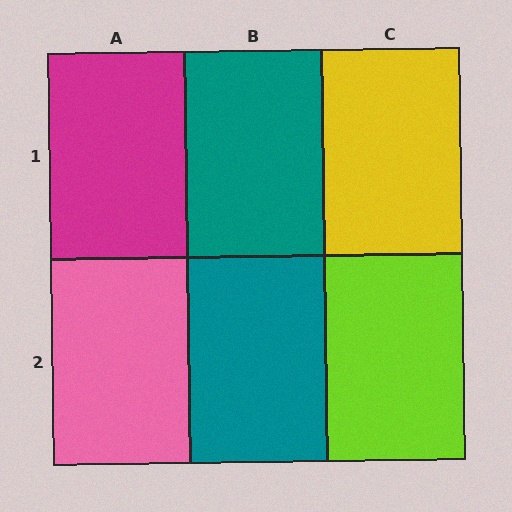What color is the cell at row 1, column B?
Teal.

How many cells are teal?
2 cells are teal.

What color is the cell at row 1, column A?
Magenta.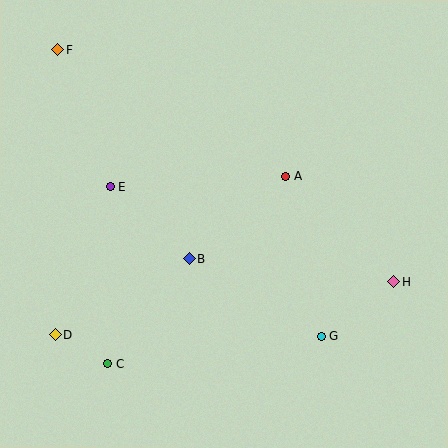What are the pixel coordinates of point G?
Point G is at (321, 336).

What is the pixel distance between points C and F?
The distance between C and F is 318 pixels.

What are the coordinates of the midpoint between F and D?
The midpoint between F and D is at (56, 192).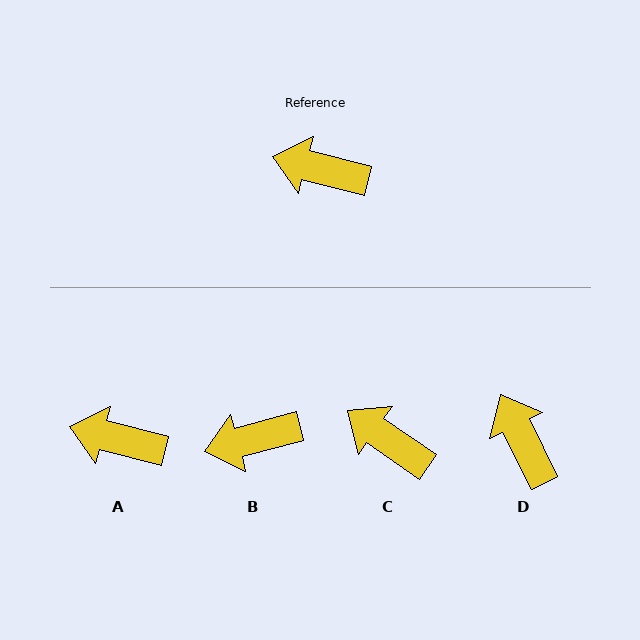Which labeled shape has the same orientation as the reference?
A.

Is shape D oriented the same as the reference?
No, it is off by about 49 degrees.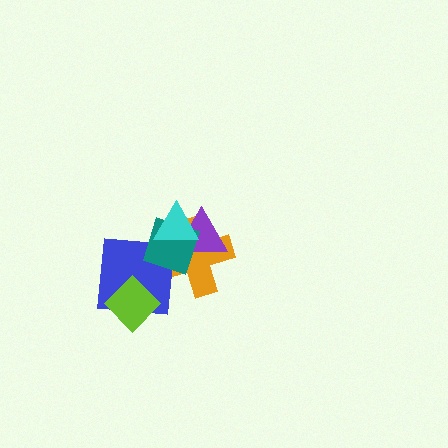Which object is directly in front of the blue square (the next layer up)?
The lime diamond is directly in front of the blue square.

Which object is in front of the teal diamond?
The cyan triangle is in front of the teal diamond.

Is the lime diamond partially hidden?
No, no other shape covers it.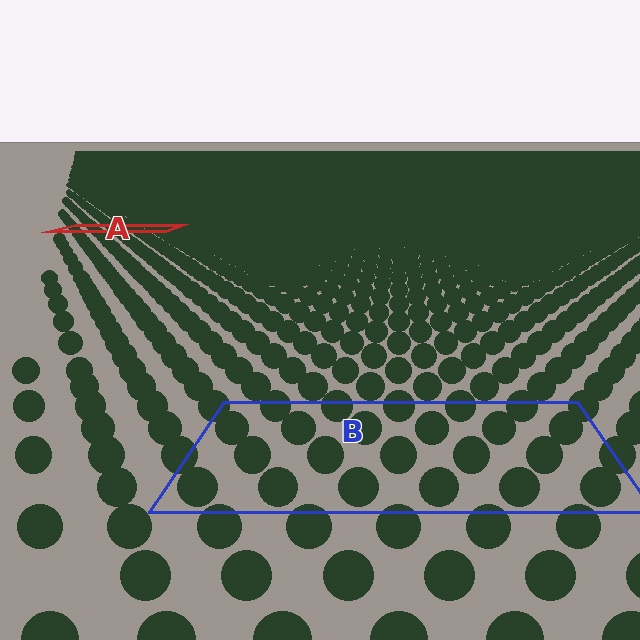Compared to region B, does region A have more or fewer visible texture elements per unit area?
Region A has more texture elements per unit area — they are packed more densely because it is farther away.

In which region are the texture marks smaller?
The texture marks are smaller in region A, because it is farther away.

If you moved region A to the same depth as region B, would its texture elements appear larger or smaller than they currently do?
They would appear larger. At a closer depth, the same texture elements are projected at a bigger on-screen size.